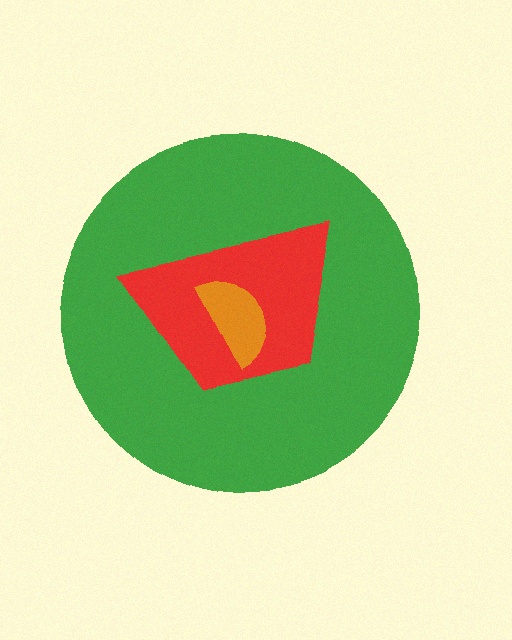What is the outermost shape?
The green circle.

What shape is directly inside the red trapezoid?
The orange semicircle.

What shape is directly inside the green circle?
The red trapezoid.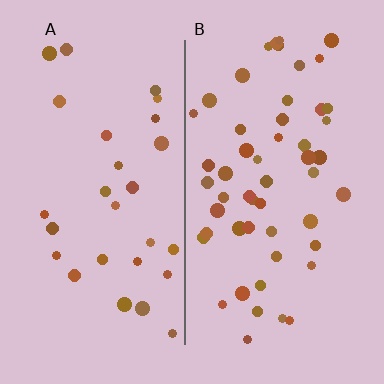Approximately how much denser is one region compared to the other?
Approximately 1.8× — region B over region A.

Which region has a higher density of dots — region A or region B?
B (the right).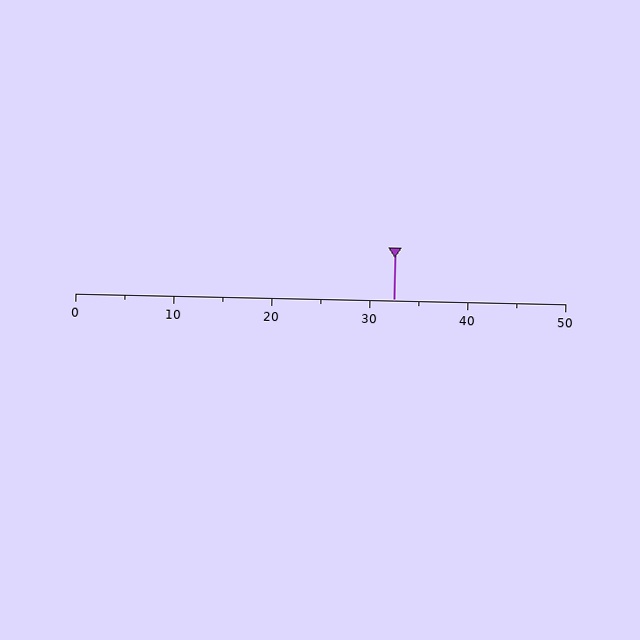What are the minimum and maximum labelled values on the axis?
The axis runs from 0 to 50.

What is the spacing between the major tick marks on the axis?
The major ticks are spaced 10 apart.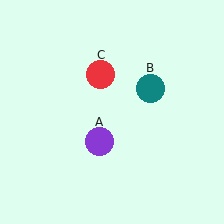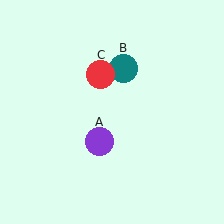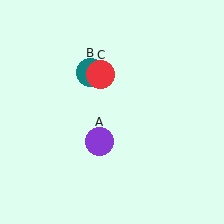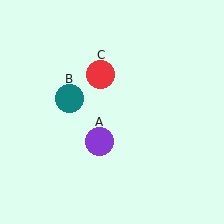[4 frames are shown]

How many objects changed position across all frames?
1 object changed position: teal circle (object B).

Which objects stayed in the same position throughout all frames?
Purple circle (object A) and red circle (object C) remained stationary.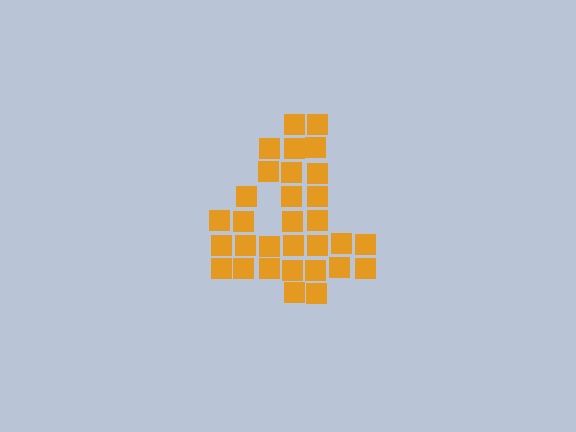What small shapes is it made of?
It is made of small squares.